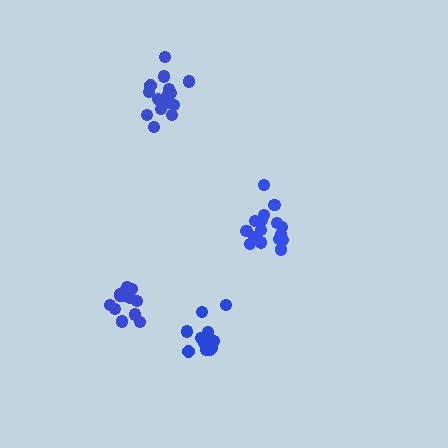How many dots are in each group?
Group 1: 17 dots, Group 2: 16 dots, Group 3: 13 dots, Group 4: 14 dots (60 total).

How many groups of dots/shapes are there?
There are 4 groups.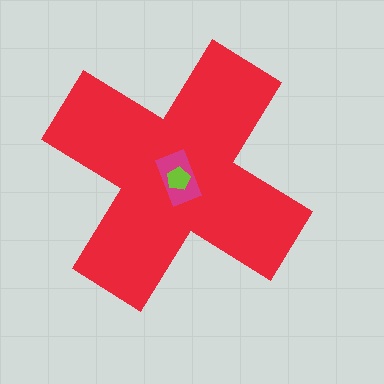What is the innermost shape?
The lime pentagon.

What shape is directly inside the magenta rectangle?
The lime pentagon.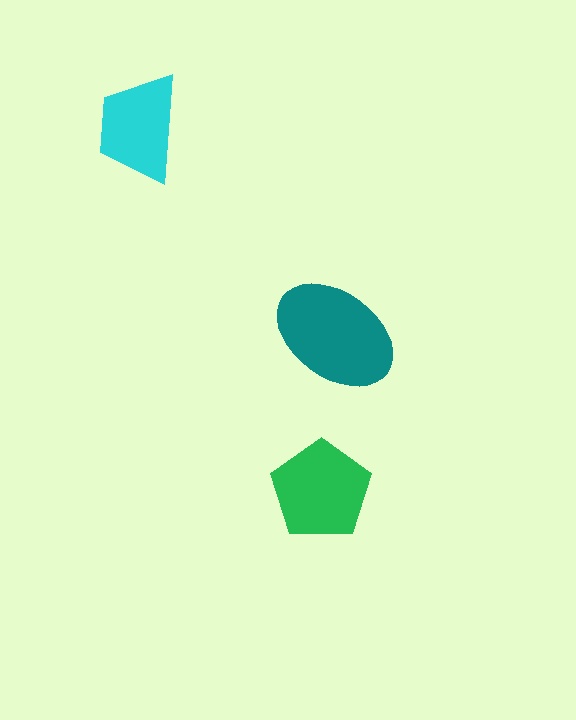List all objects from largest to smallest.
The teal ellipse, the green pentagon, the cyan trapezoid.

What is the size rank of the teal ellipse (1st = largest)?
1st.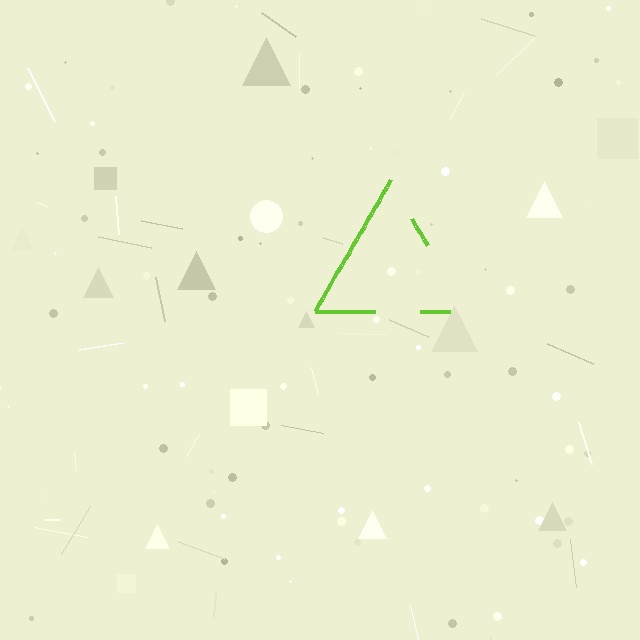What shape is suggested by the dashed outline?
The dashed outline suggests a triangle.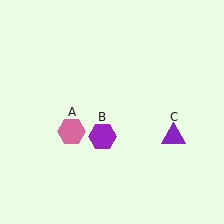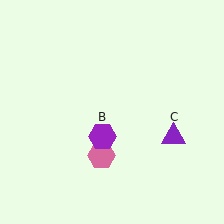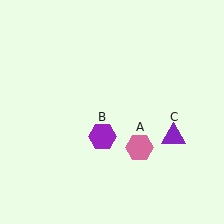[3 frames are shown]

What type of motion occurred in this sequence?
The pink hexagon (object A) rotated counterclockwise around the center of the scene.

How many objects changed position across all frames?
1 object changed position: pink hexagon (object A).